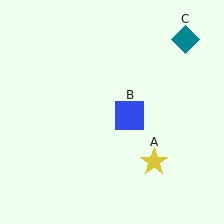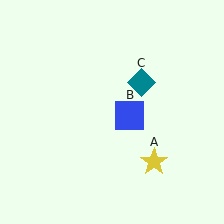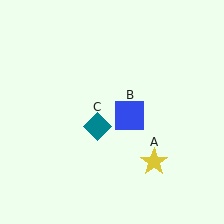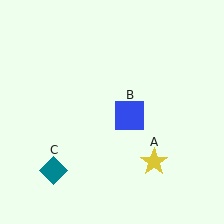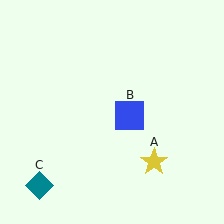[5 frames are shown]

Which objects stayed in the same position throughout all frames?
Yellow star (object A) and blue square (object B) remained stationary.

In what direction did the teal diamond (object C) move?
The teal diamond (object C) moved down and to the left.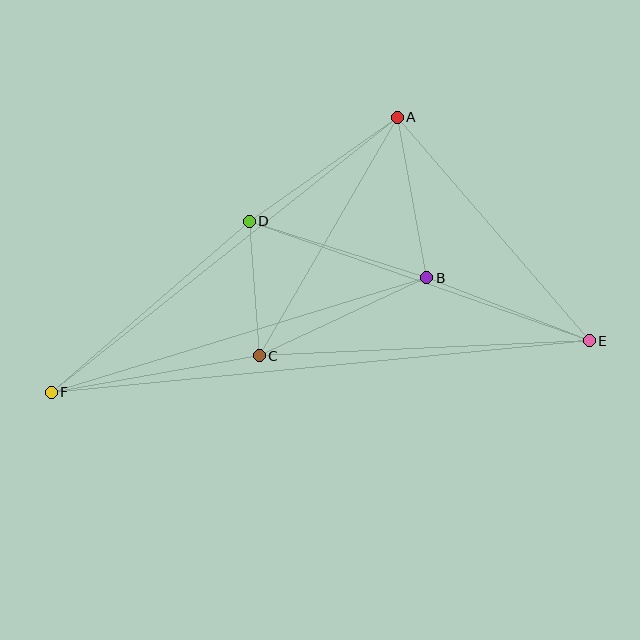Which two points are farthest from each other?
Points E and F are farthest from each other.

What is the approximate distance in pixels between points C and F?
The distance between C and F is approximately 211 pixels.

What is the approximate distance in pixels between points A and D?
The distance between A and D is approximately 181 pixels.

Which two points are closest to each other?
Points C and D are closest to each other.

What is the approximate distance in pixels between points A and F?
The distance between A and F is approximately 442 pixels.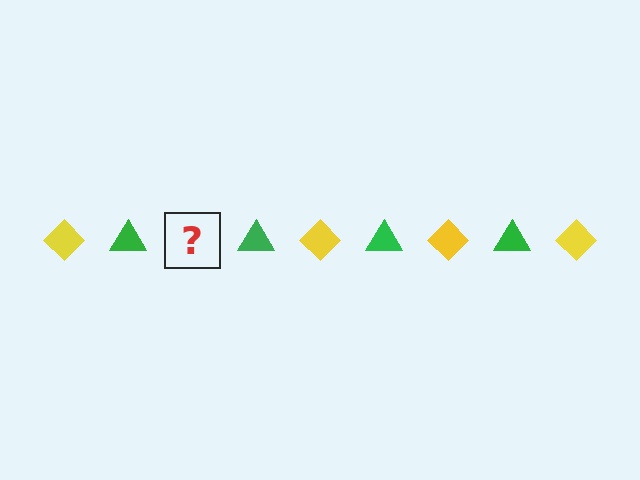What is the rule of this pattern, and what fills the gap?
The rule is that the pattern alternates between yellow diamond and green triangle. The gap should be filled with a yellow diamond.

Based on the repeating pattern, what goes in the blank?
The blank should be a yellow diamond.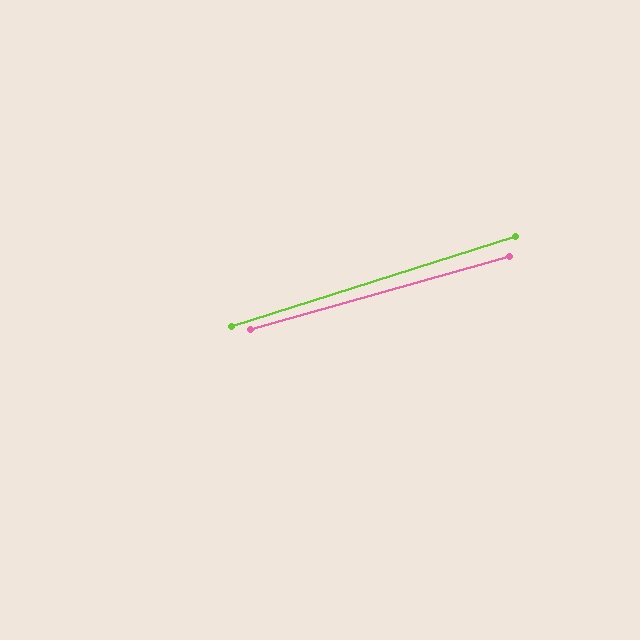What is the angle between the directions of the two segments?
Approximately 2 degrees.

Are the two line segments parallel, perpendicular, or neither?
Parallel — their directions differ by only 1.7°.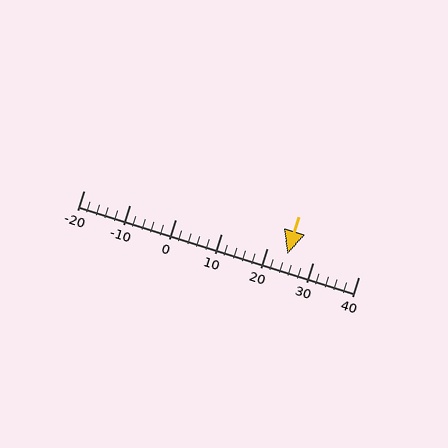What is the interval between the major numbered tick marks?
The major tick marks are spaced 10 units apart.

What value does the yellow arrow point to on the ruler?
The yellow arrow points to approximately 24.